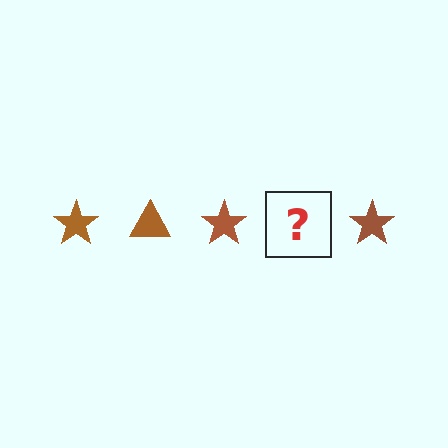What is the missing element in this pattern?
The missing element is a brown triangle.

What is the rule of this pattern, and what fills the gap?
The rule is that the pattern cycles through star, triangle shapes in brown. The gap should be filled with a brown triangle.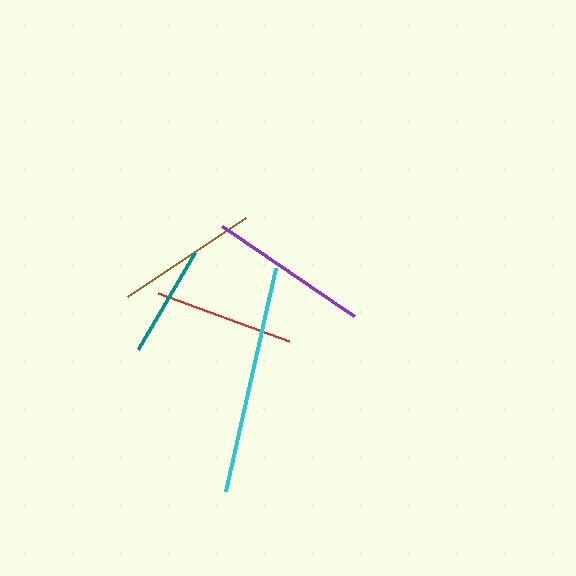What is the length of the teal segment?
The teal segment is approximately 113 pixels long.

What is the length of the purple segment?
The purple segment is approximately 160 pixels long.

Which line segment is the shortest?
The teal line is the shortest at approximately 113 pixels.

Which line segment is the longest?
The cyan line is the longest at approximately 229 pixels.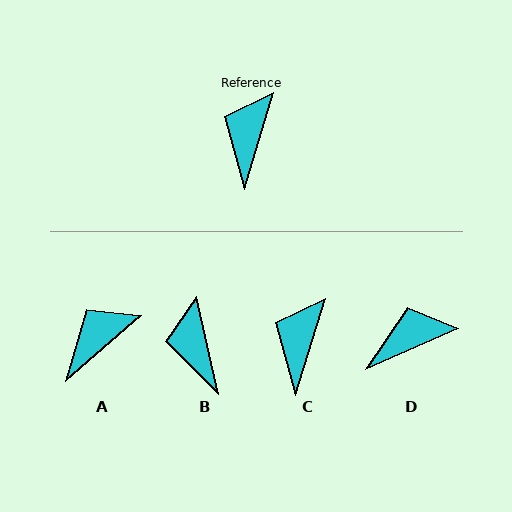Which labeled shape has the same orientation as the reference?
C.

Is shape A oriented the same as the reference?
No, it is off by about 32 degrees.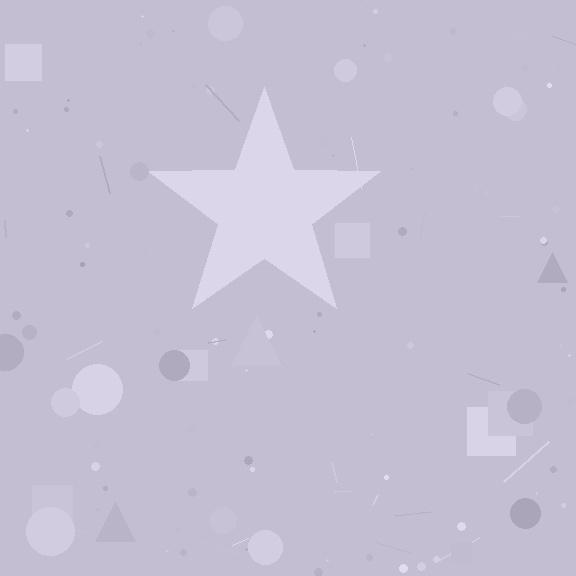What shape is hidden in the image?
A star is hidden in the image.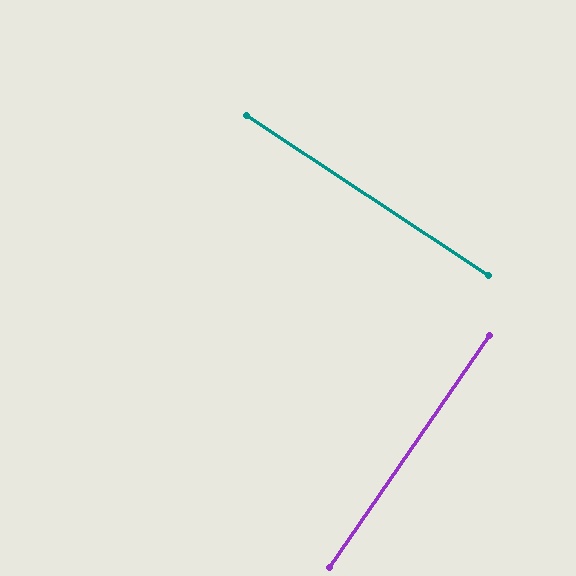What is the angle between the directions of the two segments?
Approximately 89 degrees.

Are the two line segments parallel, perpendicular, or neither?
Perpendicular — they meet at approximately 89°.